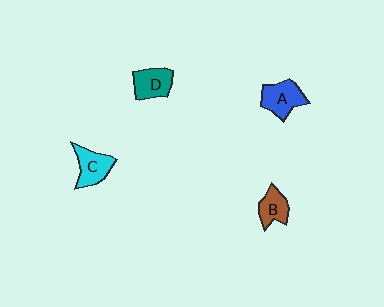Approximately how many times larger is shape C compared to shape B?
Approximately 1.2 times.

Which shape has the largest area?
Shape A (blue).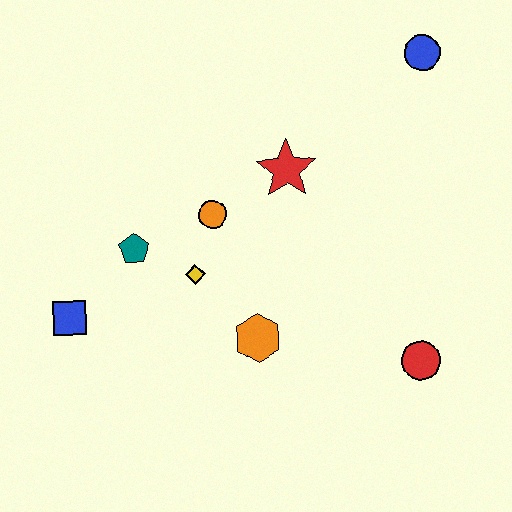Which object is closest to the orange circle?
The yellow diamond is closest to the orange circle.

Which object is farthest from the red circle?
The blue square is farthest from the red circle.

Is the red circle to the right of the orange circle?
Yes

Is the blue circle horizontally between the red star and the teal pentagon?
No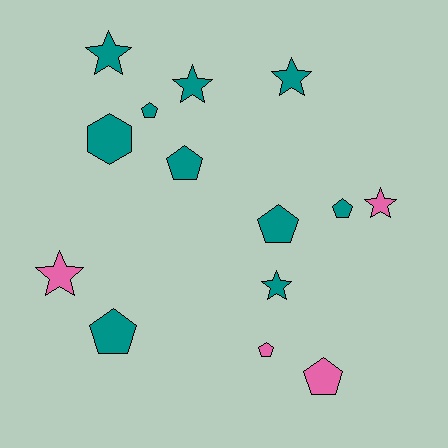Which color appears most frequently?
Teal, with 10 objects.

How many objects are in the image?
There are 14 objects.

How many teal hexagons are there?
There is 1 teal hexagon.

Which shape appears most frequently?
Pentagon, with 7 objects.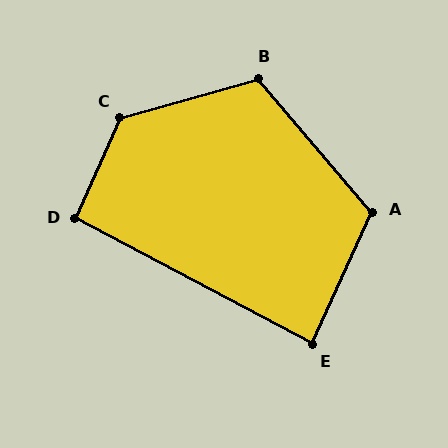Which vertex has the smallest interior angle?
E, at approximately 87 degrees.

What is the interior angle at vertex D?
Approximately 94 degrees (approximately right).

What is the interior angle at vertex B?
Approximately 115 degrees (obtuse).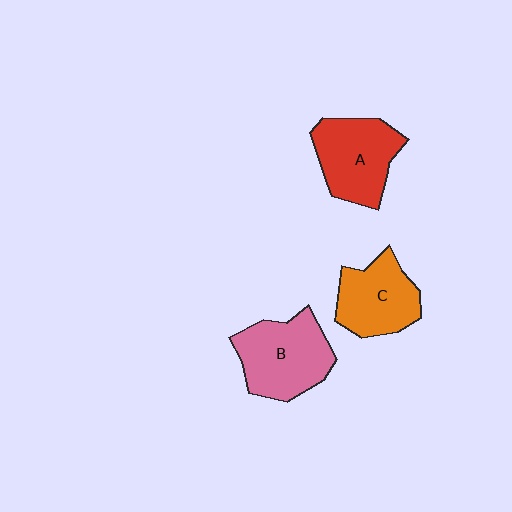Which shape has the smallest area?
Shape C (orange).